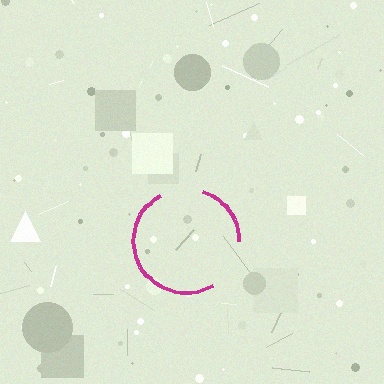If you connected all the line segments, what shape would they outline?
They would outline a circle.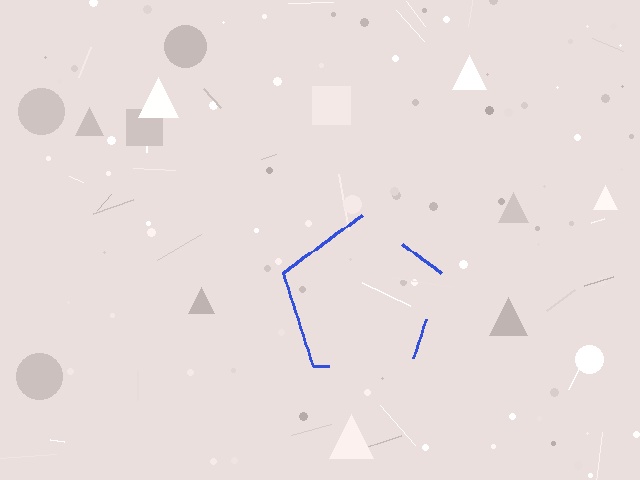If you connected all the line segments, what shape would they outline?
They would outline a pentagon.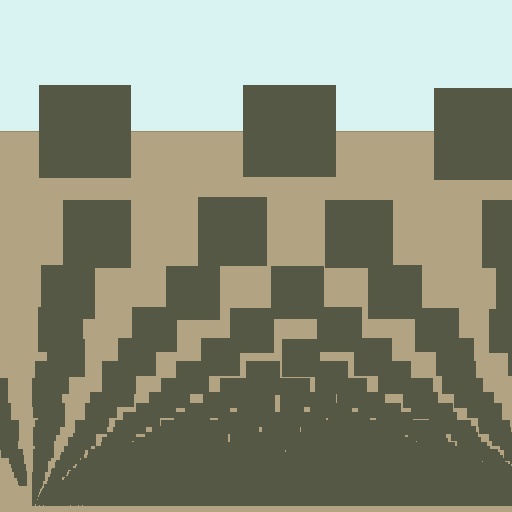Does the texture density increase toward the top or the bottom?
Density increases toward the bottom.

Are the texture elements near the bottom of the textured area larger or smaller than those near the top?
Smaller. The gradient is inverted — elements near the bottom are smaller and denser.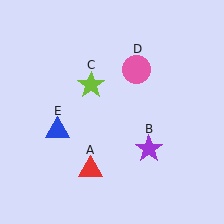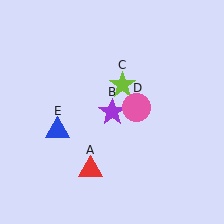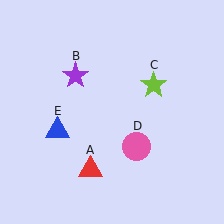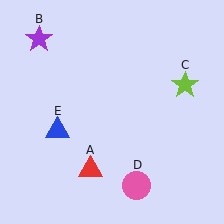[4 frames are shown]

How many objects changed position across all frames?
3 objects changed position: purple star (object B), lime star (object C), pink circle (object D).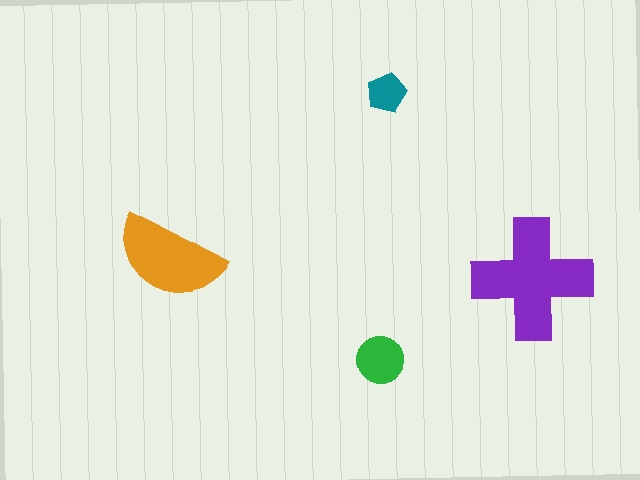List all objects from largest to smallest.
The purple cross, the orange semicircle, the green circle, the teal pentagon.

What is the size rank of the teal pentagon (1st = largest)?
4th.